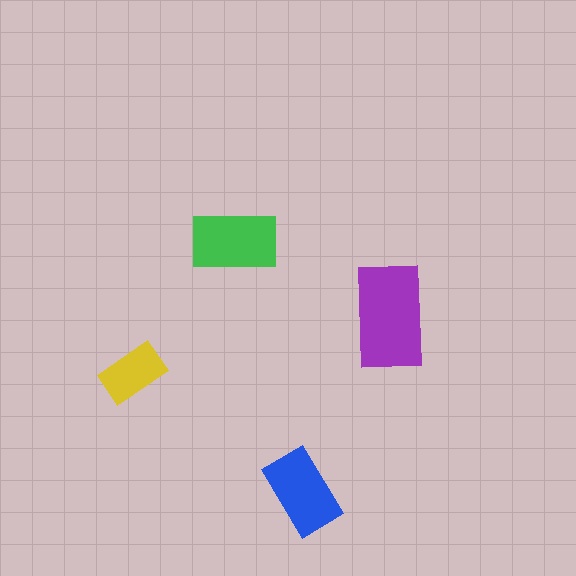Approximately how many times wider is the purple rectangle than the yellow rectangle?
About 1.5 times wider.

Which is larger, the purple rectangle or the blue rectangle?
The purple one.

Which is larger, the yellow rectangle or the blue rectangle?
The blue one.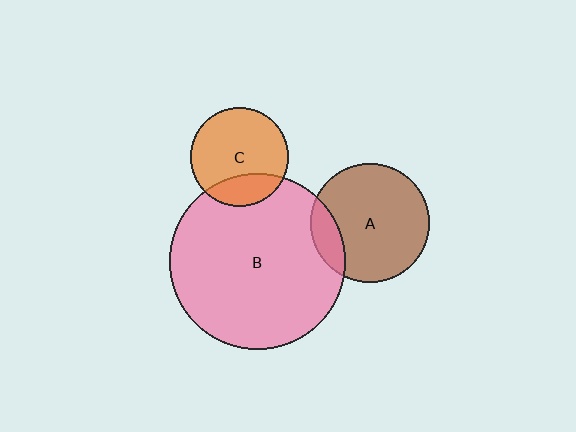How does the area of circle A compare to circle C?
Approximately 1.5 times.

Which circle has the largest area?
Circle B (pink).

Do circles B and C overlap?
Yes.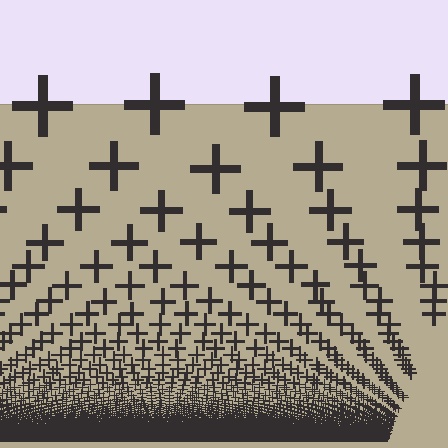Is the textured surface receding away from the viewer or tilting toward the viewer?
The surface appears to tilt toward the viewer. Texture elements get larger and sparser toward the top.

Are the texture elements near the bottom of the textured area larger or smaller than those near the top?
Smaller. The gradient is inverted — elements near the bottom are smaller and denser.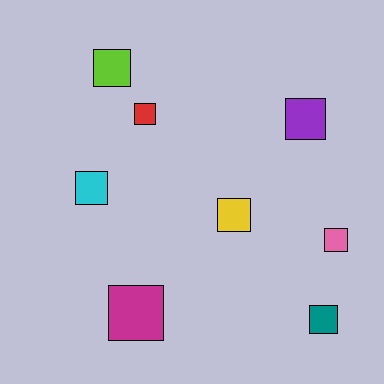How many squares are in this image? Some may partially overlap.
There are 8 squares.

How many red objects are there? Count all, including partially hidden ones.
There is 1 red object.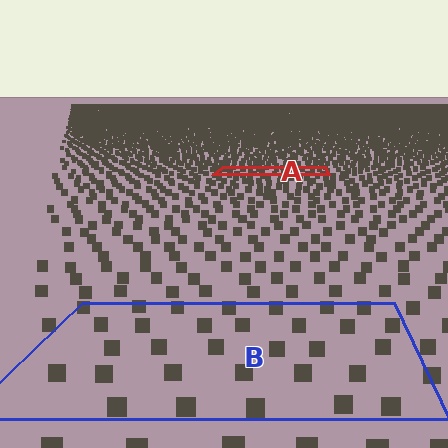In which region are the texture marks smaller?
The texture marks are smaller in region A, because it is farther away.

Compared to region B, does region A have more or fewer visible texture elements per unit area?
Region A has more texture elements per unit area — they are packed more densely because it is farther away.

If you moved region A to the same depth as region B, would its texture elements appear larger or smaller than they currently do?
They would appear larger. At a closer depth, the same texture elements are projected at a bigger on-screen size.